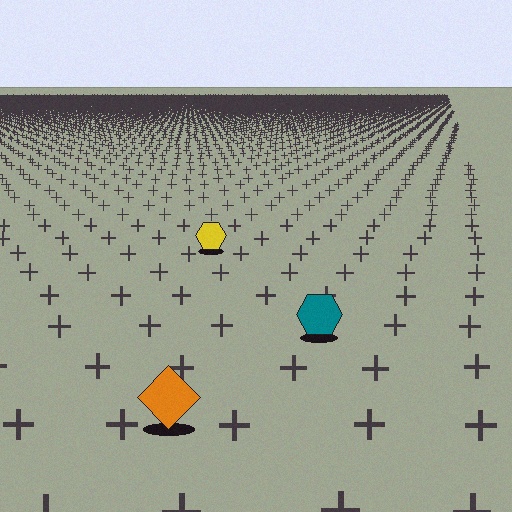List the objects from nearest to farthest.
From nearest to farthest: the orange diamond, the teal hexagon, the yellow hexagon.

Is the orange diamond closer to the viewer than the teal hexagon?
Yes. The orange diamond is closer — you can tell from the texture gradient: the ground texture is coarser near it.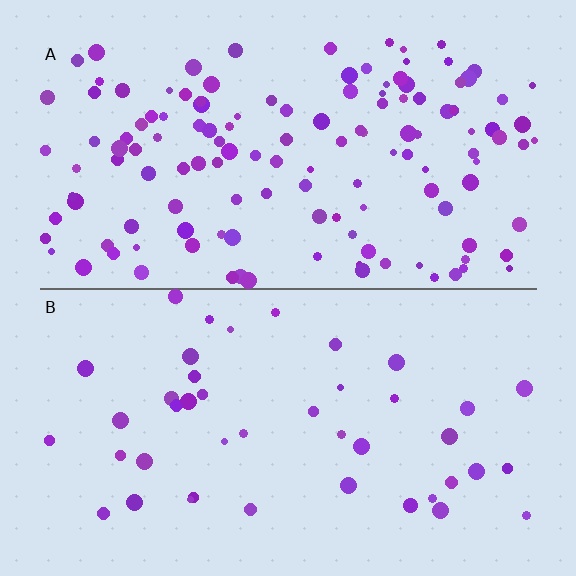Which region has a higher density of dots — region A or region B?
A (the top).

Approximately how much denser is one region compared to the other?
Approximately 3.1× — region A over region B.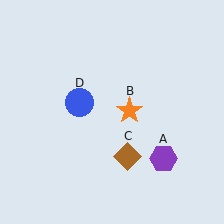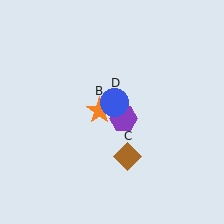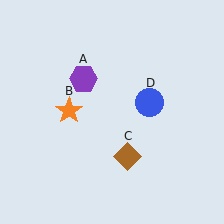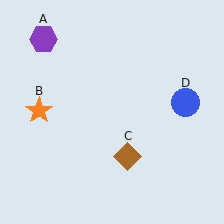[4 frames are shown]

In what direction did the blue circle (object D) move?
The blue circle (object D) moved right.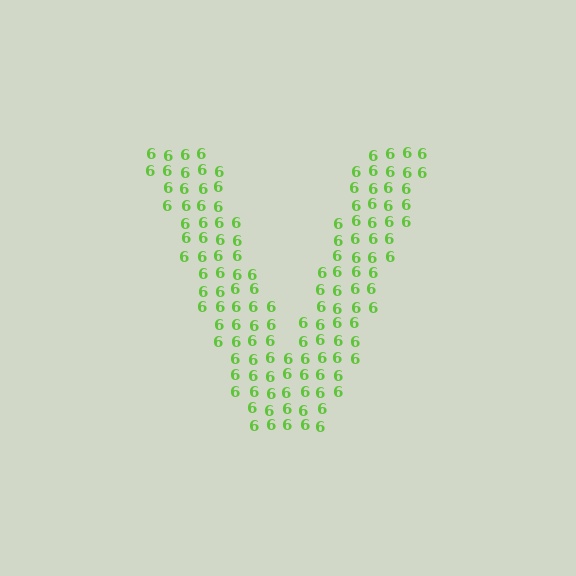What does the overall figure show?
The overall figure shows the letter V.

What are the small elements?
The small elements are digit 6's.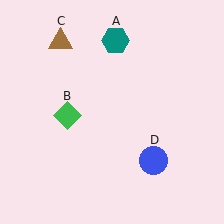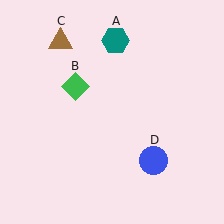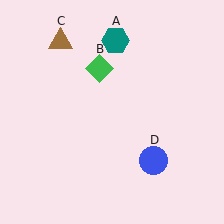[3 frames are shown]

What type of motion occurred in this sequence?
The green diamond (object B) rotated clockwise around the center of the scene.